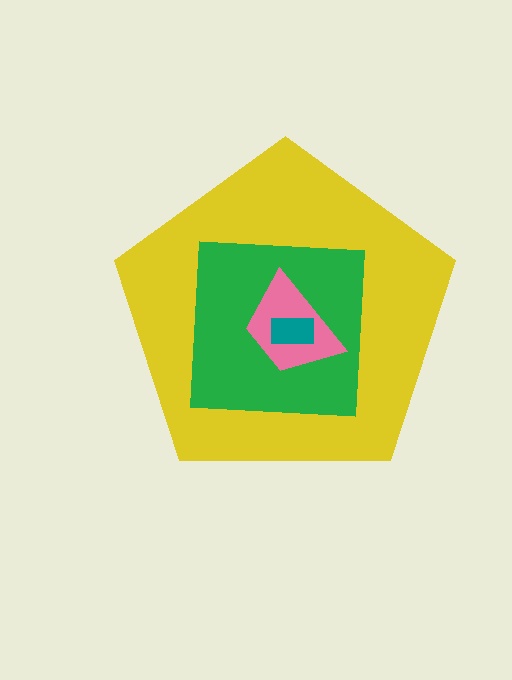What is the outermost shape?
The yellow pentagon.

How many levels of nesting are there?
4.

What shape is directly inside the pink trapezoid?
The teal rectangle.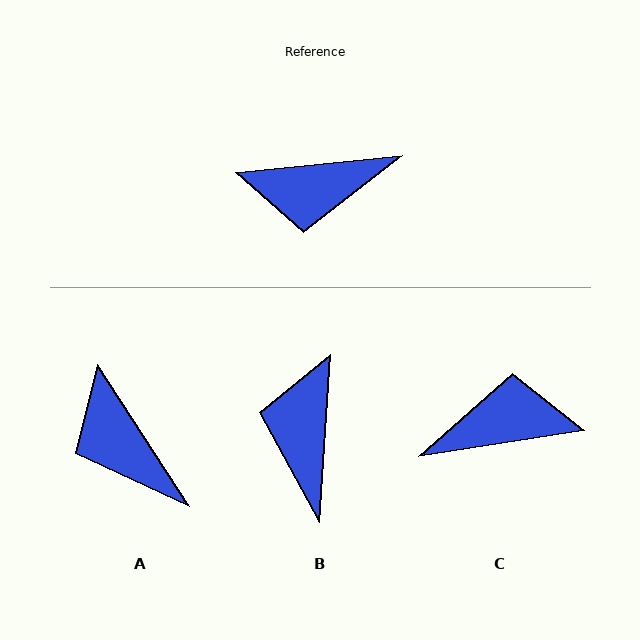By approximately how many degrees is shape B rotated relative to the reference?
Approximately 99 degrees clockwise.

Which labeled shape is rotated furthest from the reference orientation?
C, about 177 degrees away.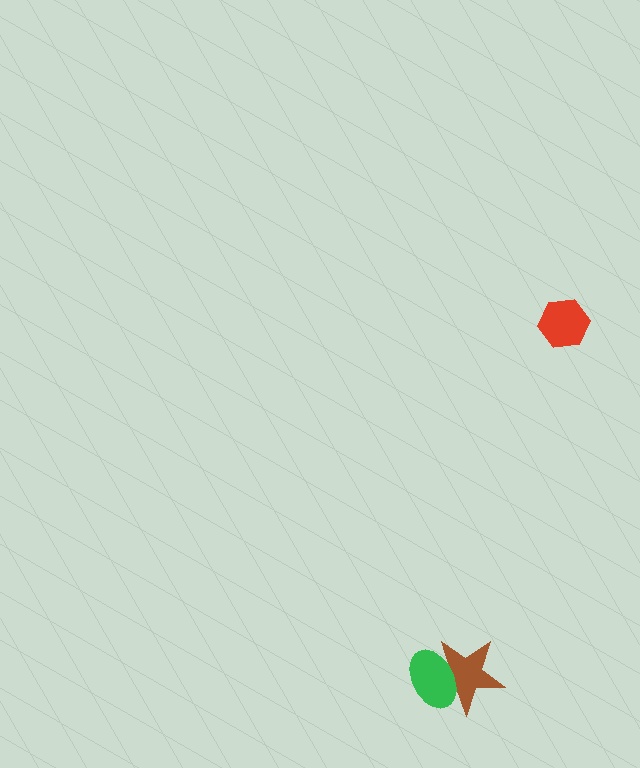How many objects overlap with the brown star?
1 object overlaps with the brown star.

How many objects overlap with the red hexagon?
0 objects overlap with the red hexagon.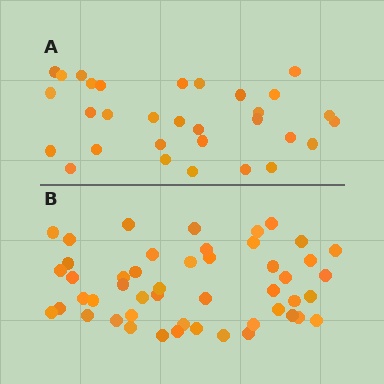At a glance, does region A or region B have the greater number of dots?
Region B (the bottom region) has more dots.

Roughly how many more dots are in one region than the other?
Region B has approximately 20 more dots than region A.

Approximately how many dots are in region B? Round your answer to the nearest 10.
About 50 dots. (The exact count is 49, which rounds to 50.)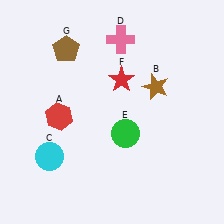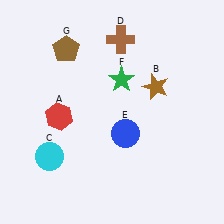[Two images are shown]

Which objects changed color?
D changed from pink to brown. E changed from green to blue. F changed from red to green.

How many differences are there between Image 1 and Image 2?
There are 3 differences between the two images.